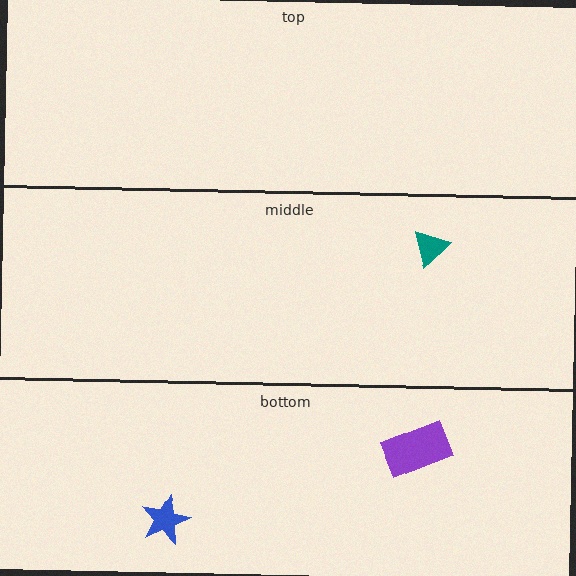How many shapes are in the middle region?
1.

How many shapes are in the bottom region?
2.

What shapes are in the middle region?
The teal triangle.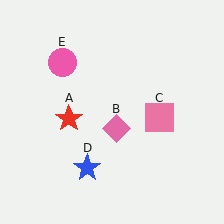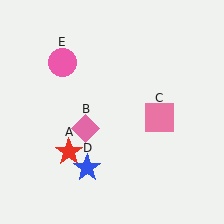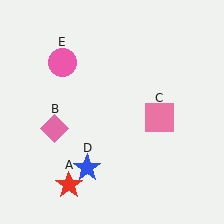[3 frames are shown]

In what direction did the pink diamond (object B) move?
The pink diamond (object B) moved left.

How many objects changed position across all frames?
2 objects changed position: red star (object A), pink diamond (object B).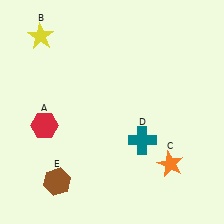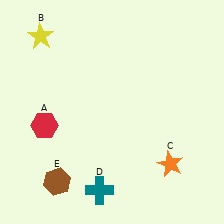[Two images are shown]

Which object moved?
The teal cross (D) moved down.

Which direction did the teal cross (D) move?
The teal cross (D) moved down.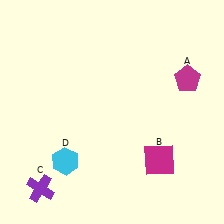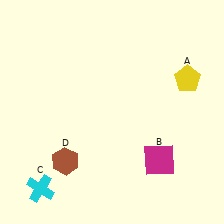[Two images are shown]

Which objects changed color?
A changed from magenta to yellow. C changed from purple to cyan. D changed from cyan to brown.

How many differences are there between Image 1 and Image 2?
There are 3 differences between the two images.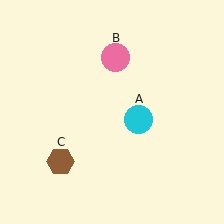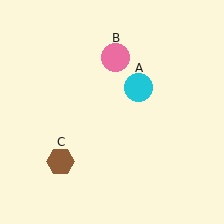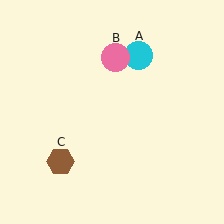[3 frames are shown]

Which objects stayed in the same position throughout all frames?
Pink circle (object B) and brown hexagon (object C) remained stationary.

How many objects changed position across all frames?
1 object changed position: cyan circle (object A).